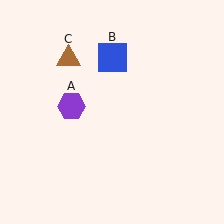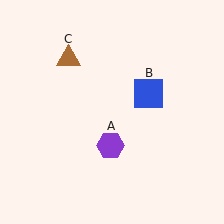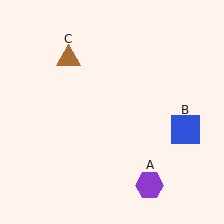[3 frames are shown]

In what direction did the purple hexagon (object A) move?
The purple hexagon (object A) moved down and to the right.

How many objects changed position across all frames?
2 objects changed position: purple hexagon (object A), blue square (object B).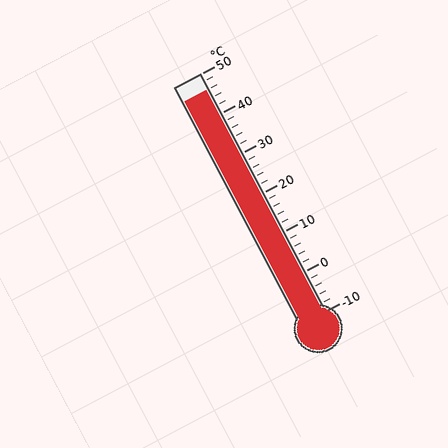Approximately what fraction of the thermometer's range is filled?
The thermometer is filled to approximately 95% of its range.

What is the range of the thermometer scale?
The thermometer scale ranges from -10°C to 50°C.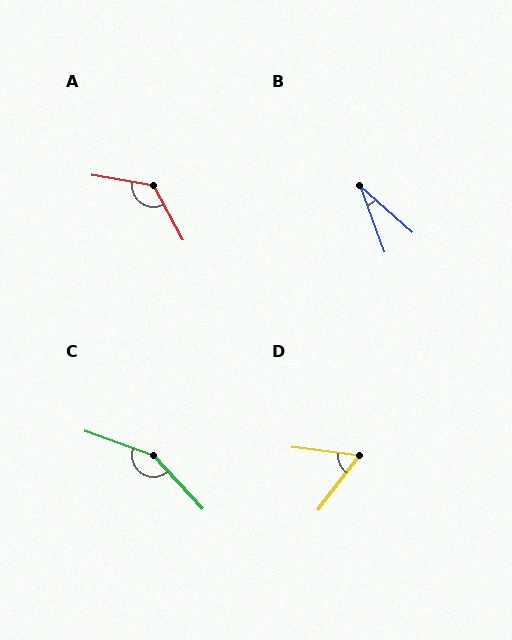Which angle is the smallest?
B, at approximately 28 degrees.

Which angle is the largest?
C, at approximately 152 degrees.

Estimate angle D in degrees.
Approximately 60 degrees.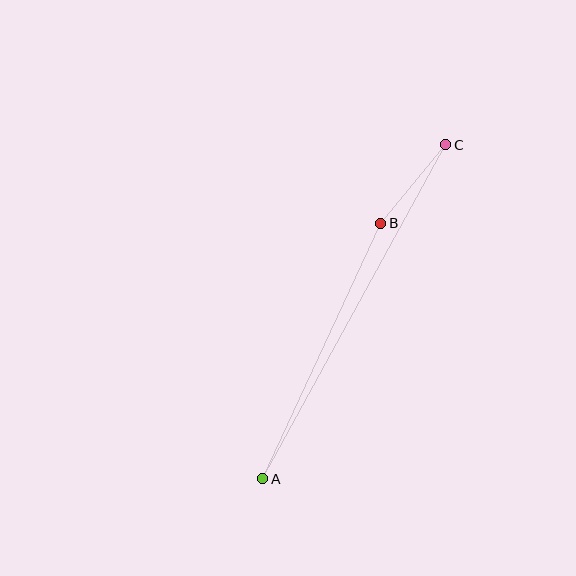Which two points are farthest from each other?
Points A and C are farthest from each other.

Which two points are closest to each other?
Points B and C are closest to each other.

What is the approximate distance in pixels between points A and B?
The distance between A and B is approximately 281 pixels.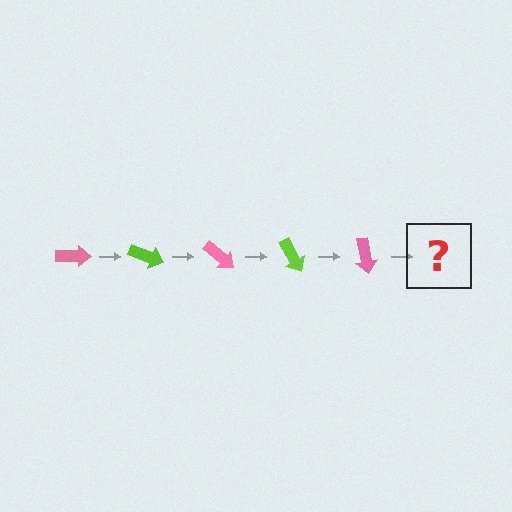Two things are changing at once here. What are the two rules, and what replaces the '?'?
The two rules are that it rotates 20 degrees each step and the color cycles through pink and lime. The '?' should be a lime arrow, rotated 100 degrees from the start.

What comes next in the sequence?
The next element should be a lime arrow, rotated 100 degrees from the start.